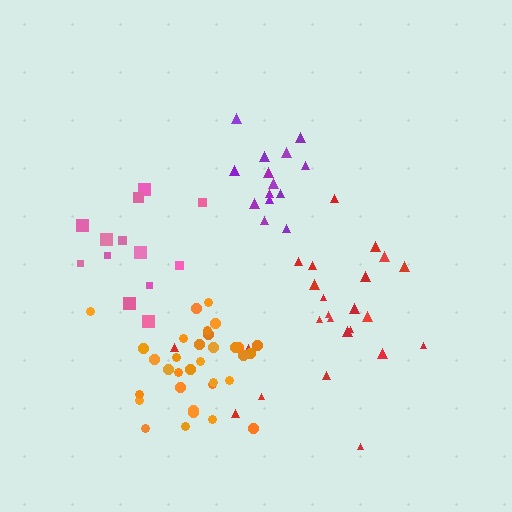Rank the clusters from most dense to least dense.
purple, orange, pink, red.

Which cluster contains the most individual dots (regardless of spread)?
Orange (33).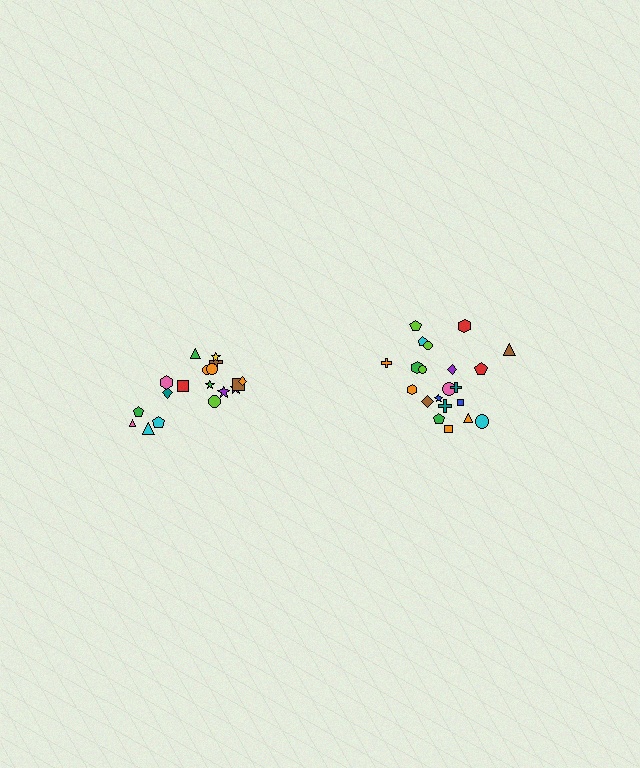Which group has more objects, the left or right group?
The right group.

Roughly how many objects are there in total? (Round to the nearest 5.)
Roughly 40 objects in total.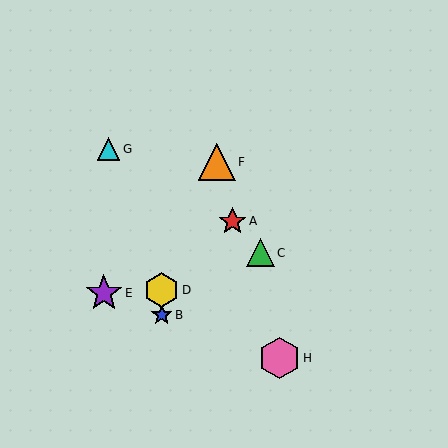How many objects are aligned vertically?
2 objects (B, D) are aligned vertically.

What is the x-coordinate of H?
Object H is at x≈280.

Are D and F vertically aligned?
No, D is at x≈162 and F is at x≈217.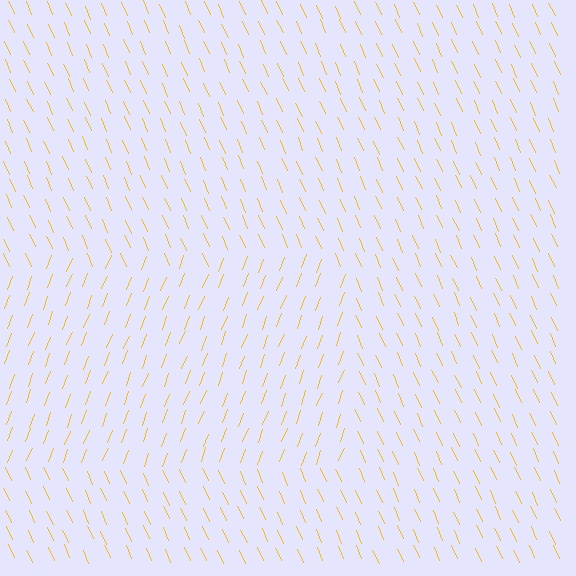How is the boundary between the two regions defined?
The boundary is defined purely by a change in line orientation (approximately 45 degrees difference). All lines are the same color and thickness.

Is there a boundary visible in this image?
Yes, there is a texture boundary formed by a change in line orientation.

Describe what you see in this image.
The image is filled with small yellow line segments. A rectangle region in the image has lines oriented differently from the surrounding lines, creating a visible texture boundary.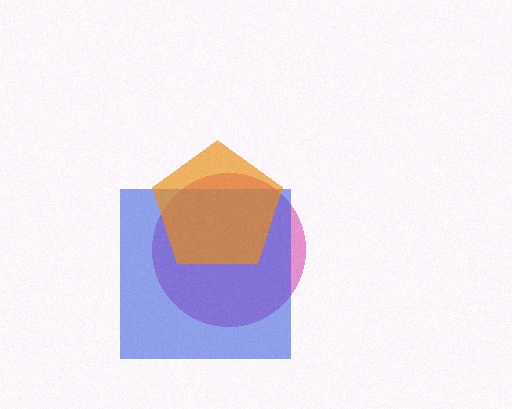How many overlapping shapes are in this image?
There are 3 overlapping shapes in the image.